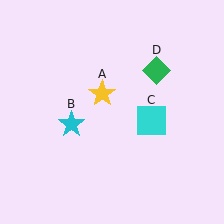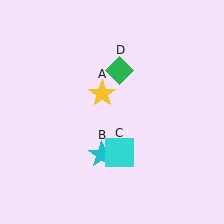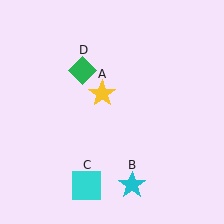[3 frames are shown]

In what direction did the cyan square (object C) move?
The cyan square (object C) moved down and to the left.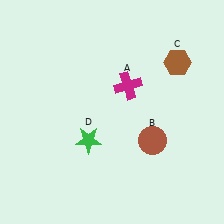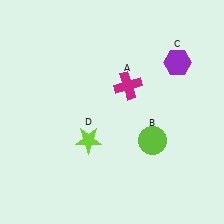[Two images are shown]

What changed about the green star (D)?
In Image 1, D is green. In Image 2, it changed to lime.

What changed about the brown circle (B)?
In Image 1, B is brown. In Image 2, it changed to lime.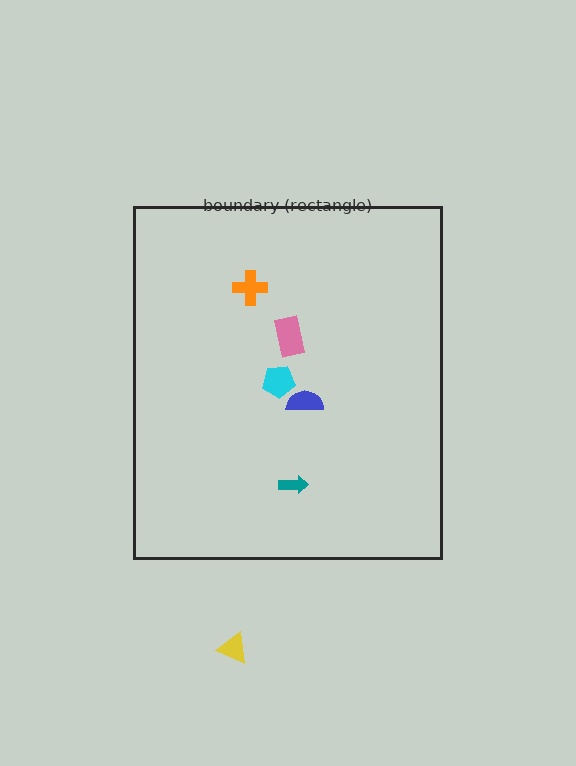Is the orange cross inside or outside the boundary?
Inside.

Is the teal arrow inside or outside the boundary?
Inside.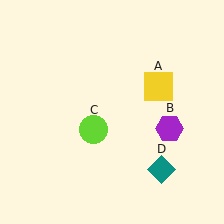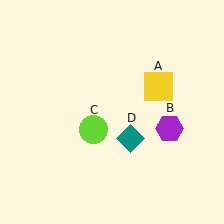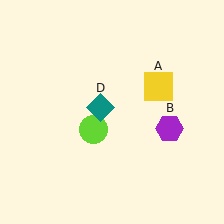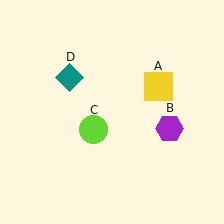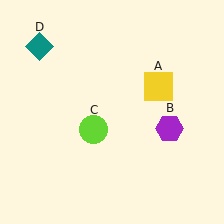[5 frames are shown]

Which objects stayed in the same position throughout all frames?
Yellow square (object A) and purple hexagon (object B) and lime circle (object C) remained stationary.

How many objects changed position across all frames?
1 object changed position: teal diamond (object D).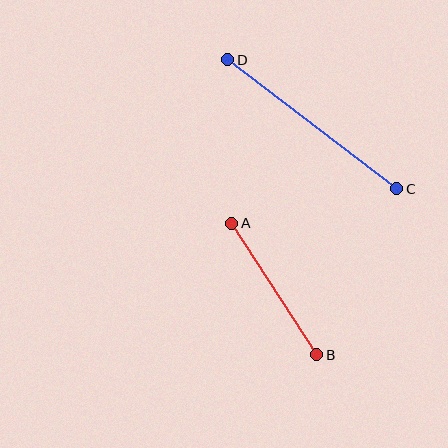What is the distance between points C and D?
The distance is approximately 213 pixels.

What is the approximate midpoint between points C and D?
The midpoint is at approximately (312, 124) pixels.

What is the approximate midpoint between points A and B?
The midpoint is at approximately (274, 289) pixels.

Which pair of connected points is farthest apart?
Points C and D are farthest apart.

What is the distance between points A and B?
The distance is approximately 157 pixels.